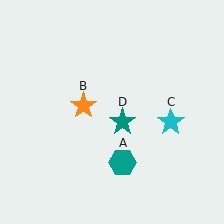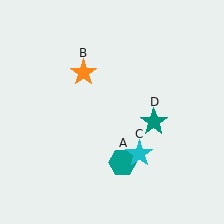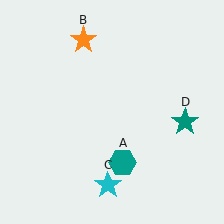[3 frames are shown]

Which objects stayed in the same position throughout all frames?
Teal hexagon (object A) remained stationary.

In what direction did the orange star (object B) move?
The orange star (object B) moved up.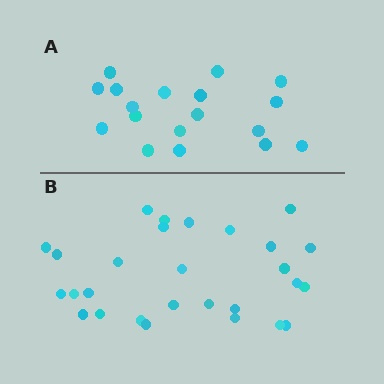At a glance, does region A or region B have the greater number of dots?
Region B (the bottom region) has more dots.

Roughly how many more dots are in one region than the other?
Region B has roughly 10 or so more dots than region A.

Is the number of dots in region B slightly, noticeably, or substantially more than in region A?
Region B has substantially more. The ratio is roughly 1.6 to 1.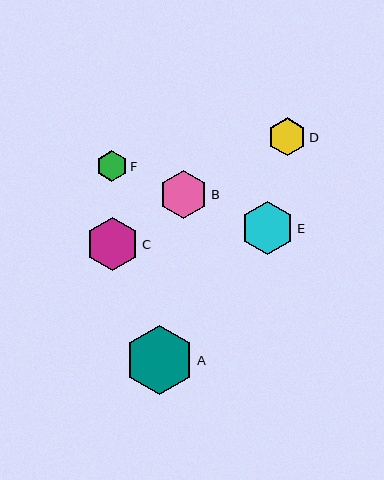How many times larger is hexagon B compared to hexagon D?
Hexagon B is approximately 1.3 times the size of hexagon D.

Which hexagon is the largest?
Hexagon A is the largest with a size of approximately 69 pixels.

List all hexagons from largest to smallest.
From largest to smallest: A, C, E, B, D, F.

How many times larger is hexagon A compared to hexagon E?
Hexagon A is approximately 1.3 times the size of hexagon E.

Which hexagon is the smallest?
Hexagon F is the smallest with a size of approximately 31 pixels.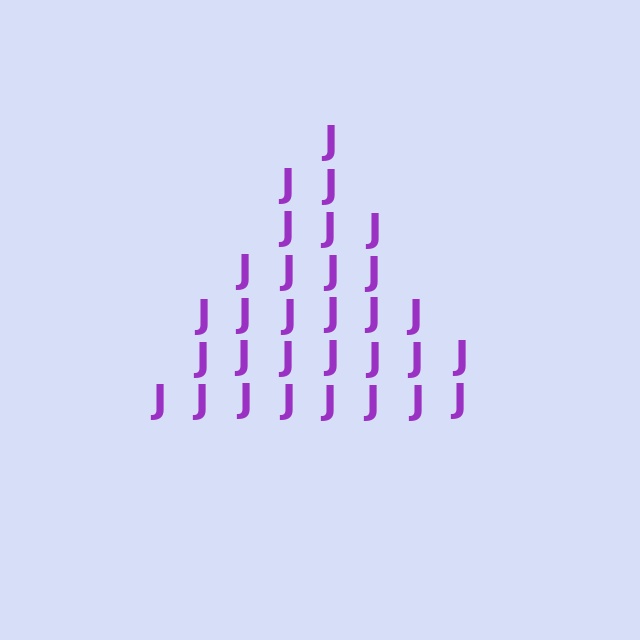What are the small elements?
The small elements are letter J's.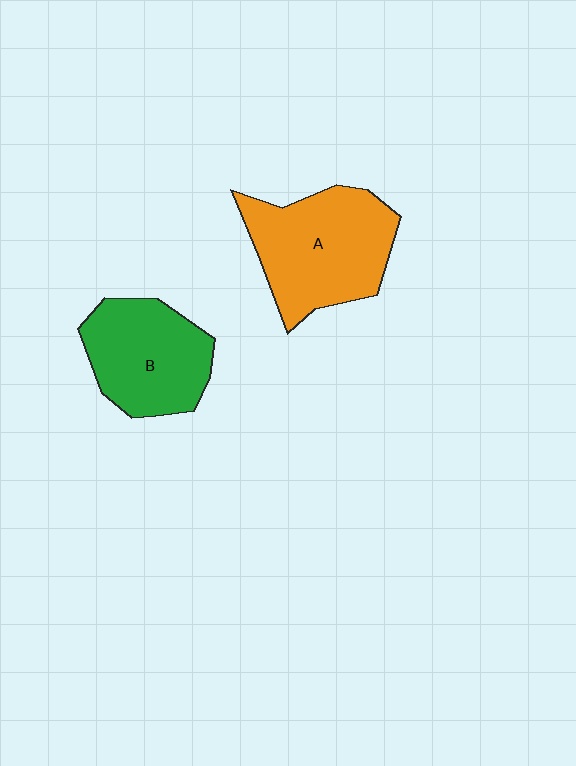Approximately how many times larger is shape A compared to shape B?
Approximately 1.2 times.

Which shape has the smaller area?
Shape B (green).